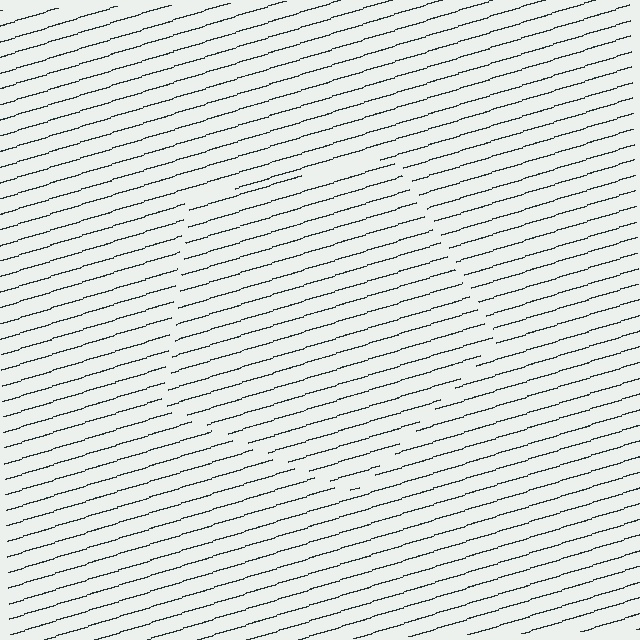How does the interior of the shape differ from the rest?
The interior of the shape contains the same grating, shifted by half a period — the contour is defined by the phase discontinuity where line-ends from the inner and outer gratings abut.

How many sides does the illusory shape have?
5 sides — the line-ends trace a pentagon.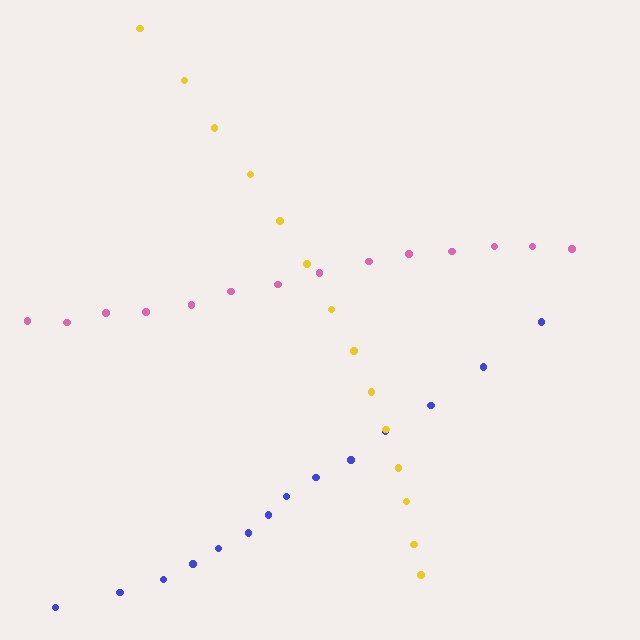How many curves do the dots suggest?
There are 3 distinct paths.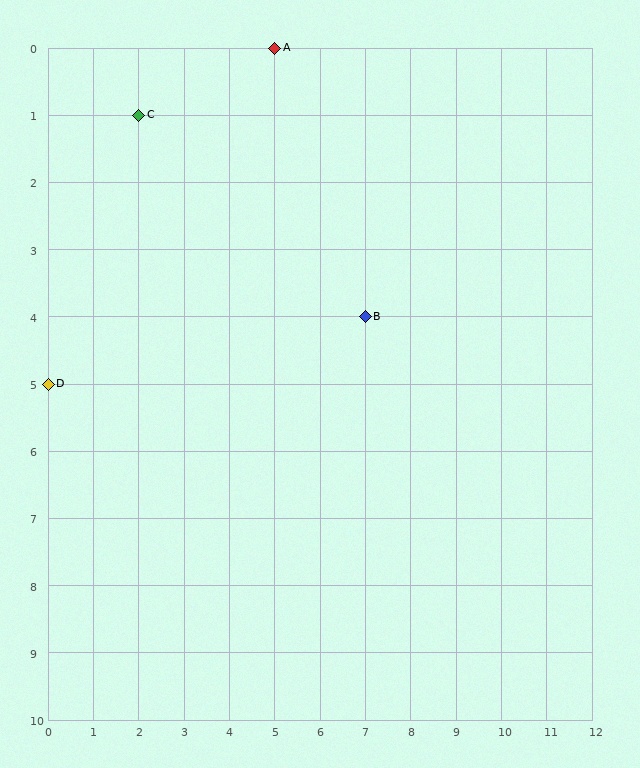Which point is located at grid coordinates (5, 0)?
Point A is at (5, 0).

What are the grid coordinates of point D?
Point D is at grid coordinates (0, 5).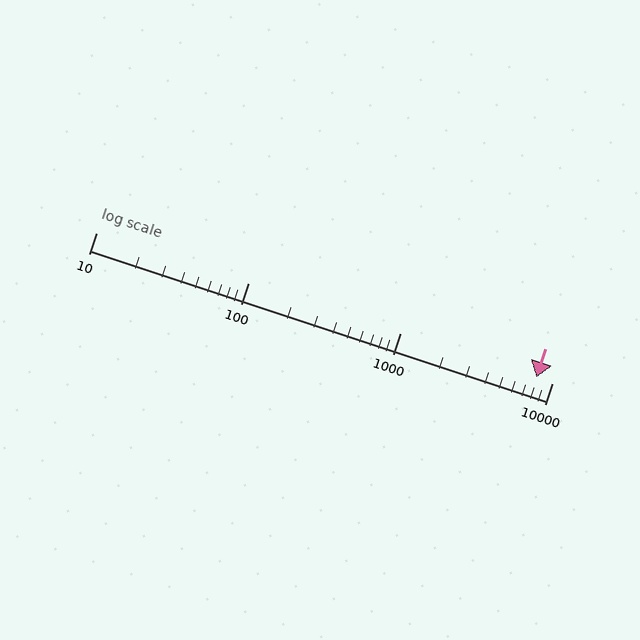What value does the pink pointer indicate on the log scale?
The pointer indicates approximately 7900.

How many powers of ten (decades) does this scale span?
The scale spans 3 decades, from 10 to 10000.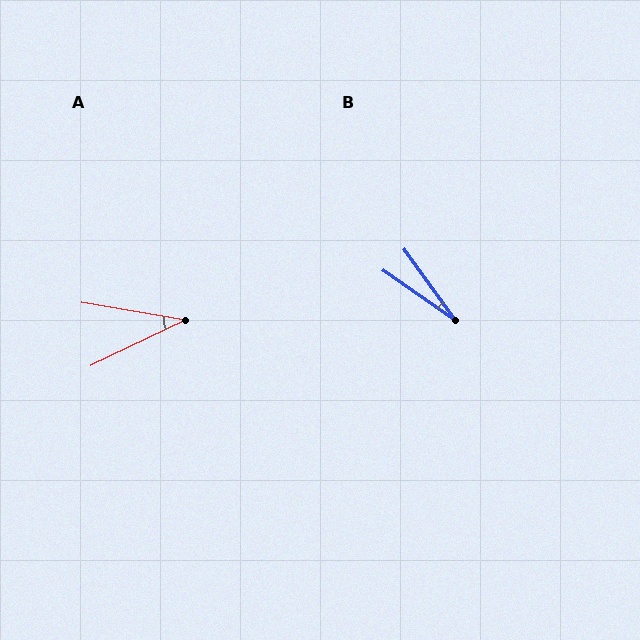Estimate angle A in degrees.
Approximately 35 degrees.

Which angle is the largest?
A, at approximately 35 degrees.